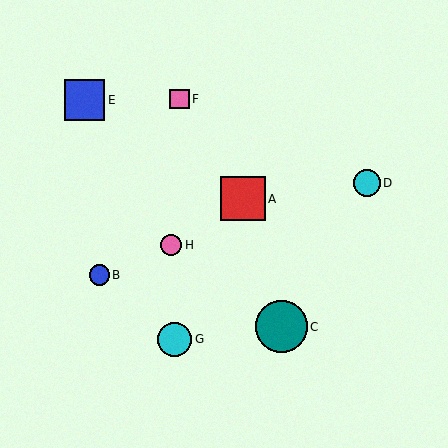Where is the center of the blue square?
The center of the blue square is at (84, 100).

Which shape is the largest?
The teal circle (labeled C) is the largest.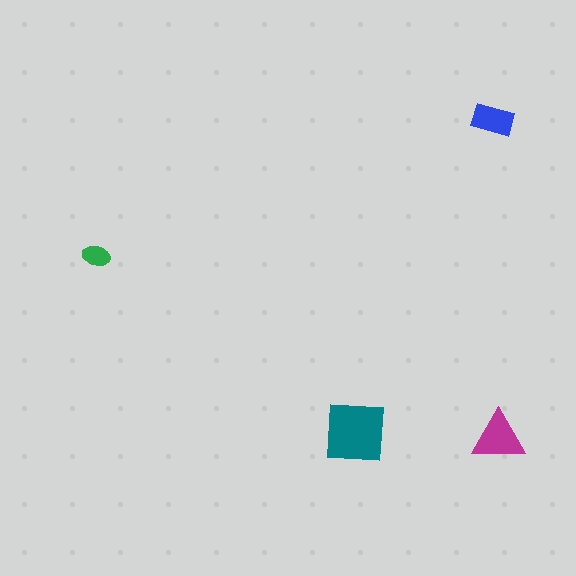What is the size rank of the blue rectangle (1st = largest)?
3rd.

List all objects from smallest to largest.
The green ellipse, the blue rectangle, the magenta triangle, the teal square.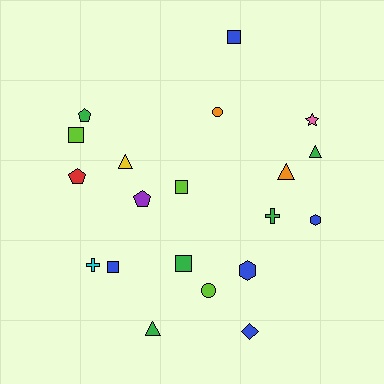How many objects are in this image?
There are 20 objects.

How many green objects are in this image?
There are 5 green objects.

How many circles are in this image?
There are 2 circles.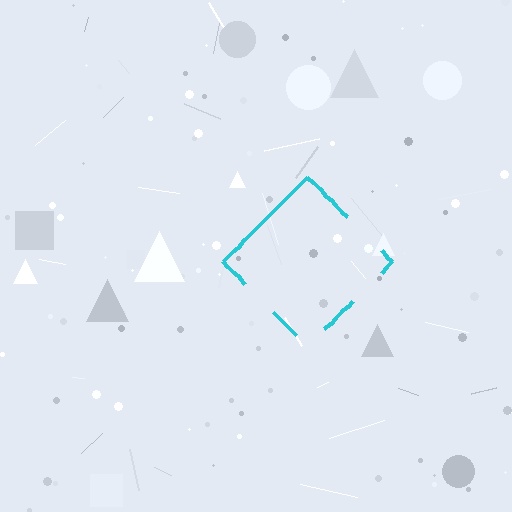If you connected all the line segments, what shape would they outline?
They would outline a diamond.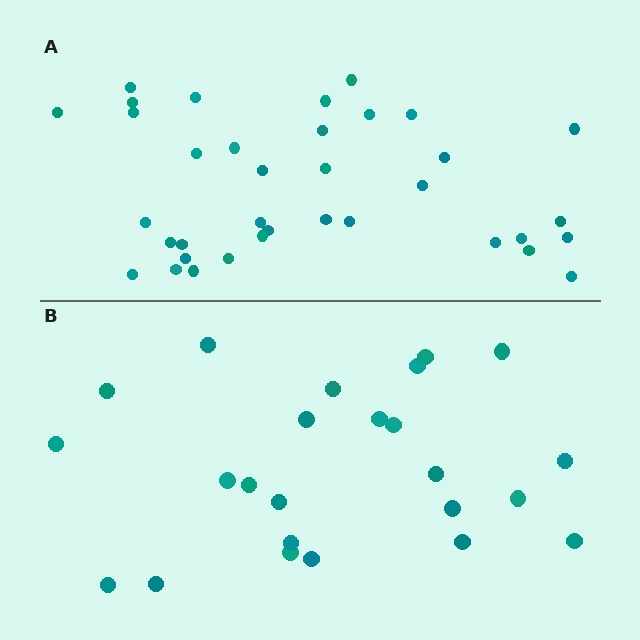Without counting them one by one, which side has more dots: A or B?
Region A (the top region) has more dots.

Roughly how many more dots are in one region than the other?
Region A has roughly 12 or so more dots than region B.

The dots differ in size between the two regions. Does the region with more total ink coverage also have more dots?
No. Region B has more total ink coverage because its dots are larger, but region A actually contains more individual dots. Total area can be misleading — the number of items is what matters here.